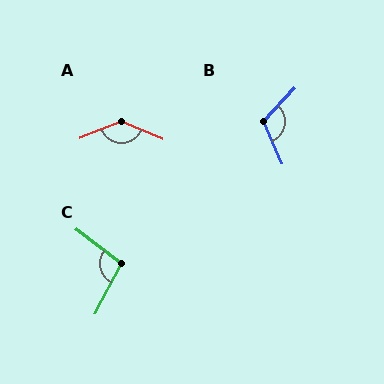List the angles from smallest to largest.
C (99°), B (112°), A (135°).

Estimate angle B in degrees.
Approximately 112 degrees.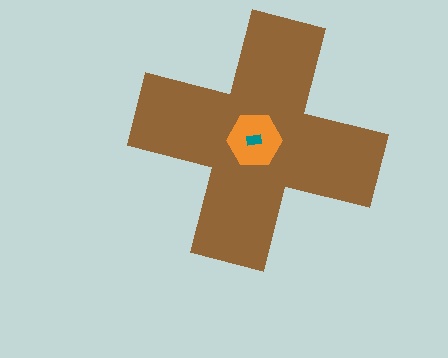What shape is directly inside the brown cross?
The orange hexagon.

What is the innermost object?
The teal rectangle.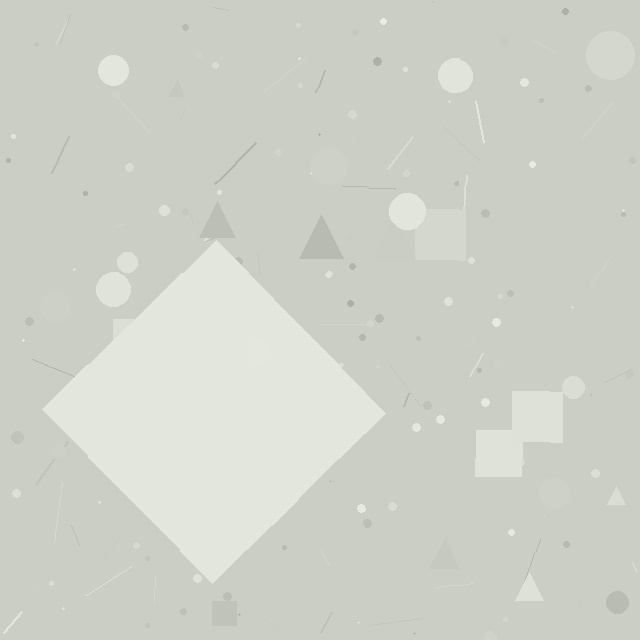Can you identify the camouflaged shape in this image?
The camouflaged shape is a diamond.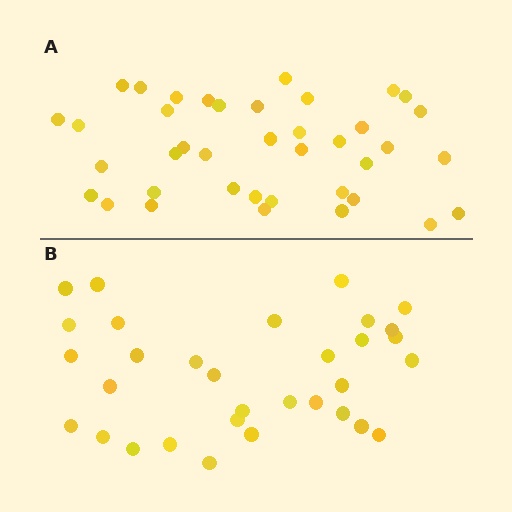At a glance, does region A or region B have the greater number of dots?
Region A (the top region) has more dots.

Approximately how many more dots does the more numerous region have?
Region A has roughly 8 or so more dots than region B.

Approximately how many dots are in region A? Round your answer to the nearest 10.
About 40 dots. (The exact count is 39, which rounds to 40.)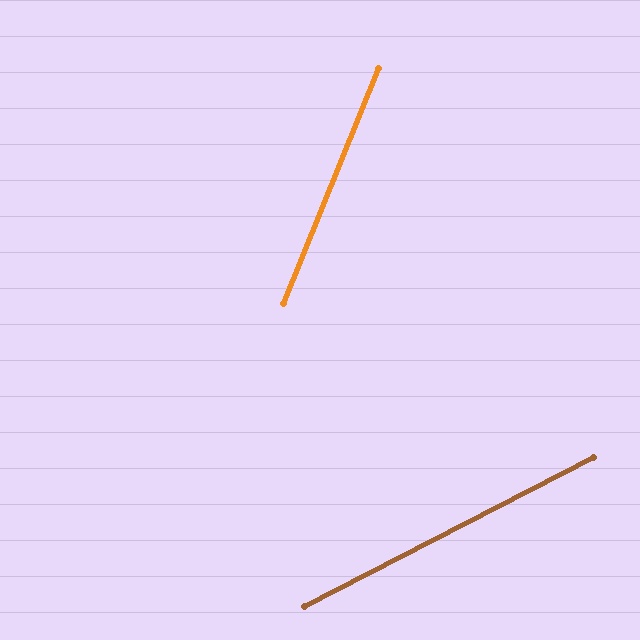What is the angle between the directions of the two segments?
Approximately 41 degrees.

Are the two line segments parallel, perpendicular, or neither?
Neither parallel nor perpendicular — they differ by about 41°.